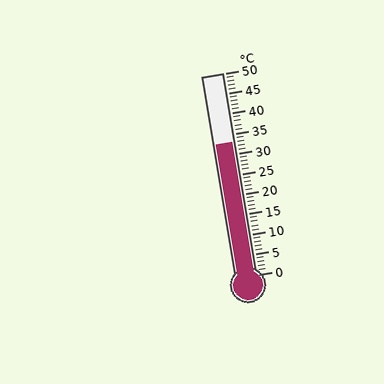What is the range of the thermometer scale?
The thermometer scale ranges from 0°C to 50°C.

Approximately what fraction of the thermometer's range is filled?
The thermometer is filled to approximately 65% of its range.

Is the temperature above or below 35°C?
The temperature is below 35°C.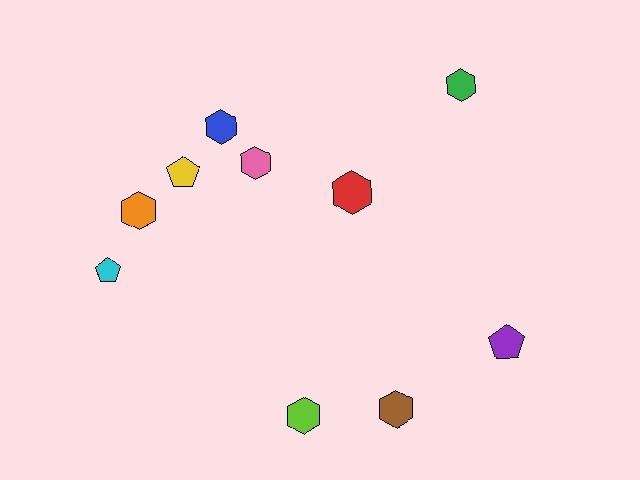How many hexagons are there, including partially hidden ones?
There are 7 hexagons.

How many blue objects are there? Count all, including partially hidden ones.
There is 1 blue object.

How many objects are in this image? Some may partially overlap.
There are 10 objects.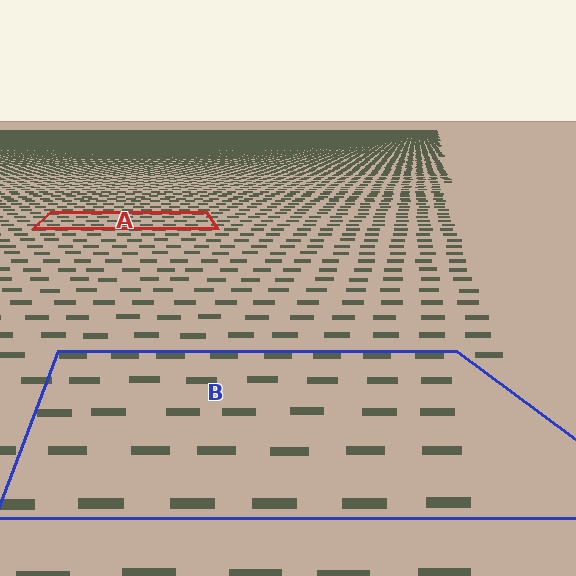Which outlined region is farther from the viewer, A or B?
Region A is farther from the viewer — the texture elements inside it appear smaller and more densely packed.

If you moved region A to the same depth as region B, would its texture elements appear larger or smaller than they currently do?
They would appear larger. At a closer depth, the same texture elements are projected at a bigger on-screen size.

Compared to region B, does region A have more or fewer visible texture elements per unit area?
Region A has more texture elements per unit area — they are packed more densely because it is farther away.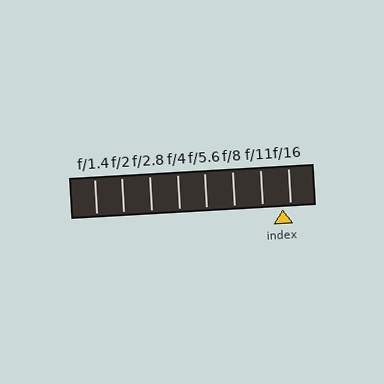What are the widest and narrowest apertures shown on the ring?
The widest aperture shown is f/1.4 and the narrowest is f/16.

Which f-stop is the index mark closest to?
The index mark is closest to f/16.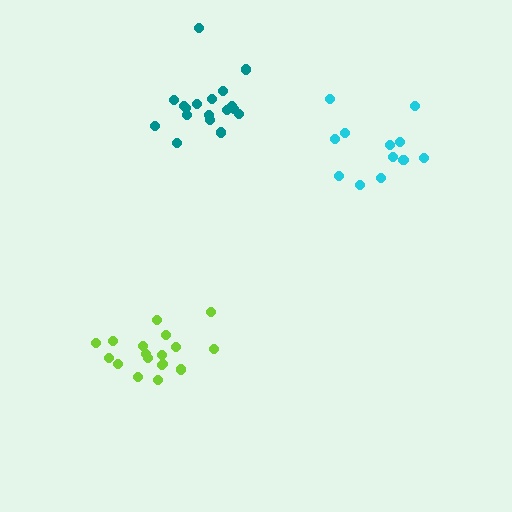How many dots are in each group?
Group 1: 18 dots, Group 2: 18 dots, Group 3: 12 dots (48 total).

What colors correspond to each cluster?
The clusters are colored: teal, lime, cyan.